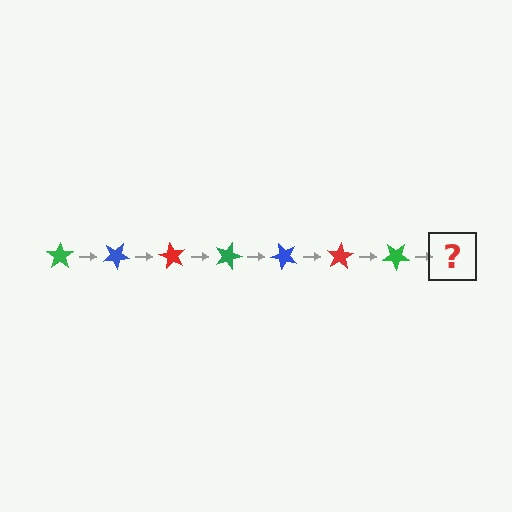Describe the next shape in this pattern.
It should be a blue star, rotated 210 degrees from the start.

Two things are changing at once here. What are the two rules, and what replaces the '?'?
The two rules are that it rotates 30 degrees each step and the color cycles through green, blue, and red. The '?' should be a blue star, rotated 210 degrees from the start.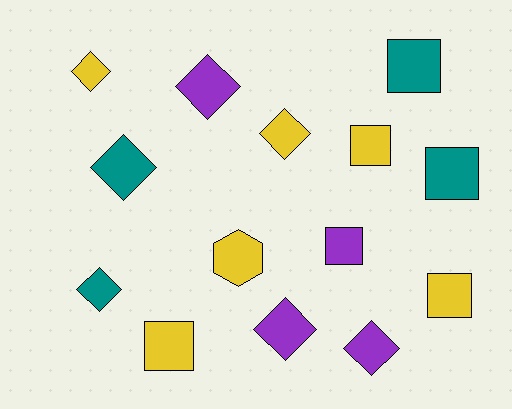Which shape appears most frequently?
Diamond, with 7 objects.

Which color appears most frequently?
Yellow, with 6 objects.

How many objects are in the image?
There are 14 objects.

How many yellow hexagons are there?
There is 1 yellow hexagon.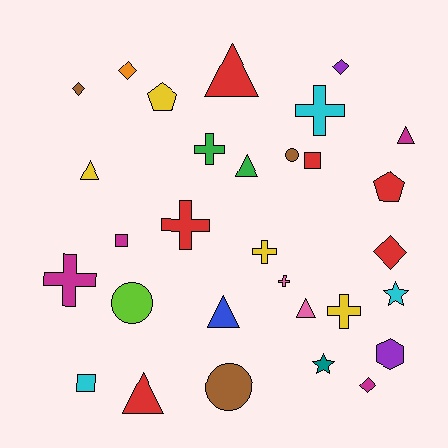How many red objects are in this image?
There are 6 red objects.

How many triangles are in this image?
There are 7 triangles.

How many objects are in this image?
There are 30 objects.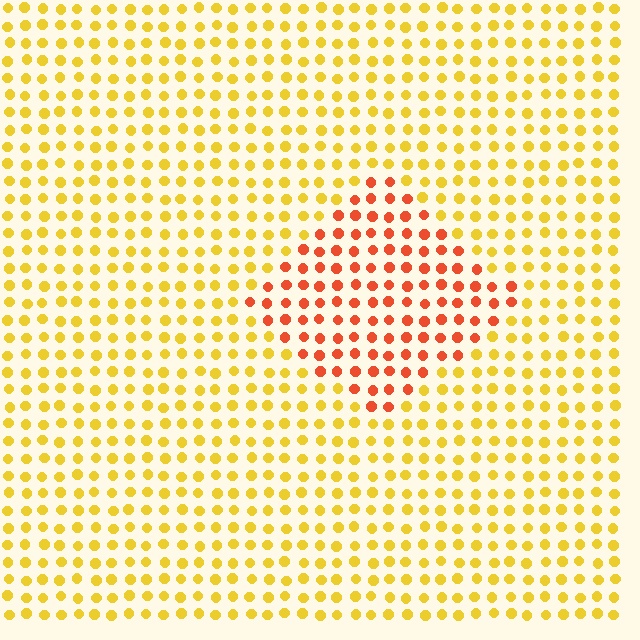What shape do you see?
I see a diamond.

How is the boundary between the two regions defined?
The boundary is defined purely by a slight shift in hue (about 41 degrees). Spacing, size, and orientation are identical on both sides.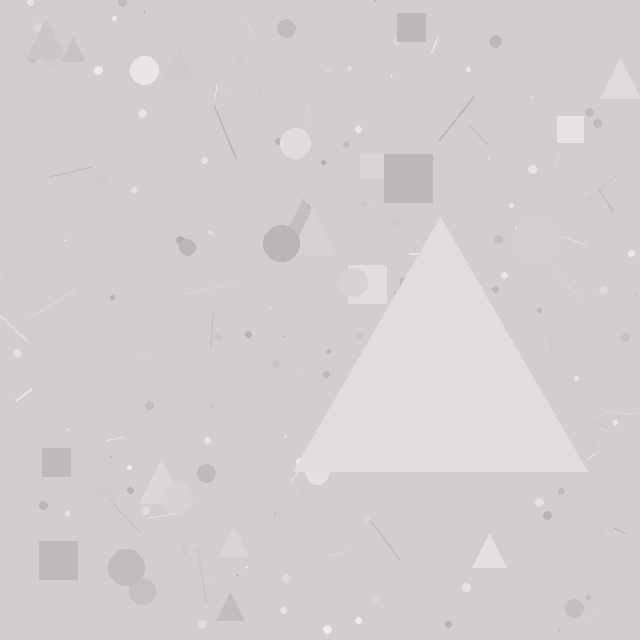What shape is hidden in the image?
A triangle is hidden in the image.